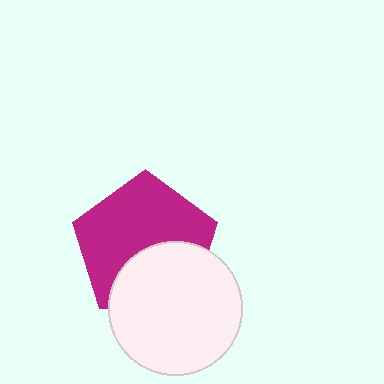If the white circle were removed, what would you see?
You would see the complete magenta pentagon.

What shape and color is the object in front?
The object in front is a white circle.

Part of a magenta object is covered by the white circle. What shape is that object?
It is a pentagon.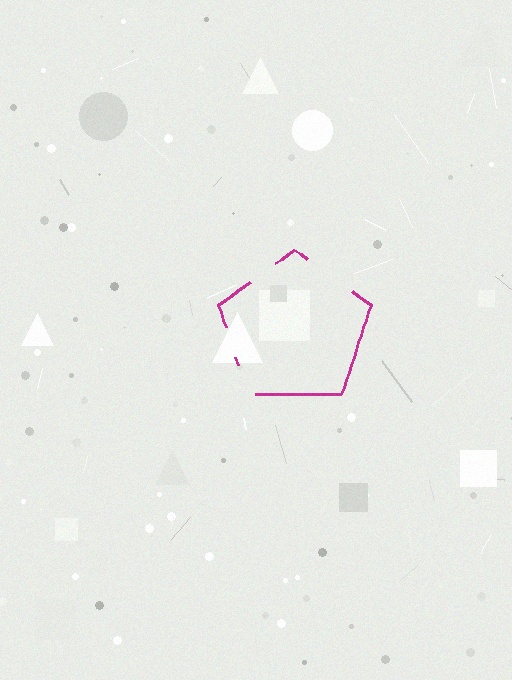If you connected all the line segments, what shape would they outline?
They would outline a pentagon.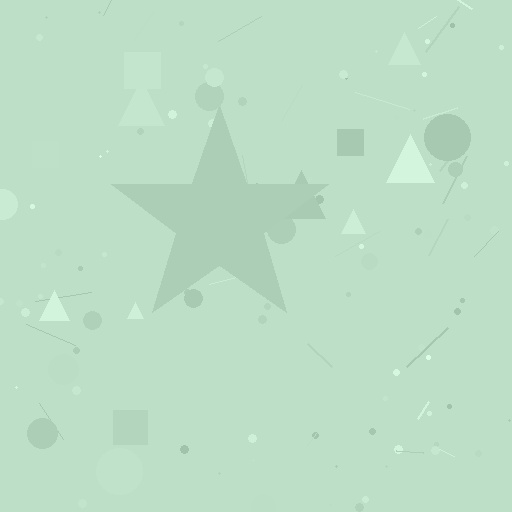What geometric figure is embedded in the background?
A star is embedded in the background.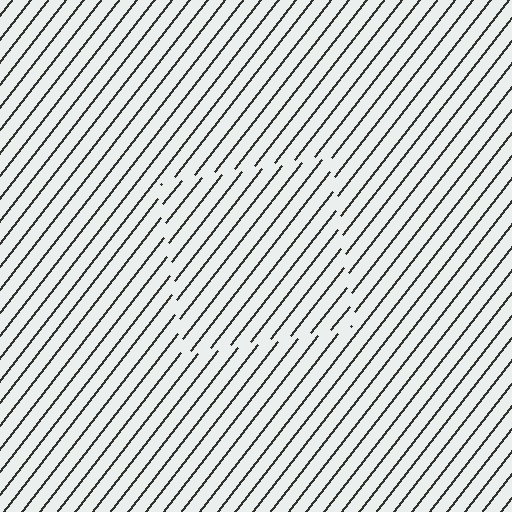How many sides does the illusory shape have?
4 sides — the line-ends trace a square.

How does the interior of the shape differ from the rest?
The interior of the shape contains the same grating, shifted by half a period — the contour is defined by the phase discontinuity where line-ends from the inner and outer gratings abut.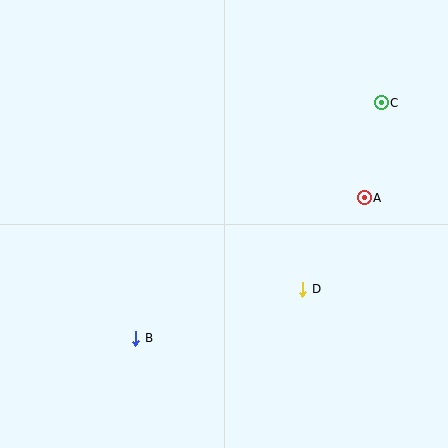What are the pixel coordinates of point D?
Point D is at (303, 289).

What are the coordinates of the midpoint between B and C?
The midpoint between B and C is at (259, 221).